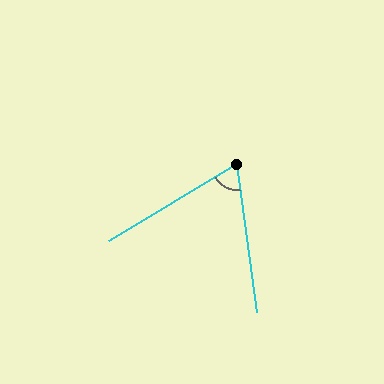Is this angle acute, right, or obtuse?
It is acute.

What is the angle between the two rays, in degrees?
Approximately 66 degrees.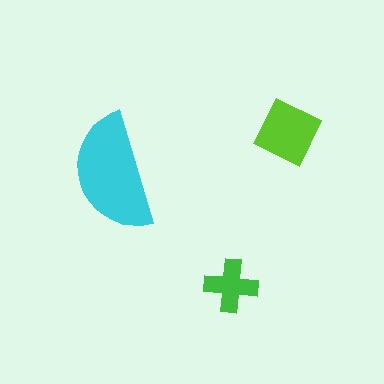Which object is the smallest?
The green cross.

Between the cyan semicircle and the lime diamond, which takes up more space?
The cyan semicircle.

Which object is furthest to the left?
The cyan semicircle is leftmost.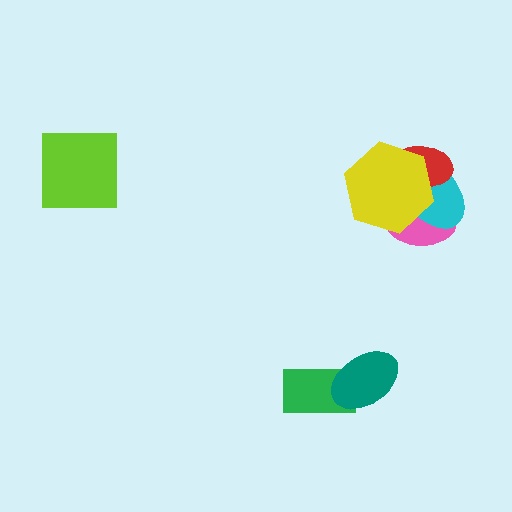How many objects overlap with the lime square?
0 objects overlap with the lime square.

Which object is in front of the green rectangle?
The teal ellipse is in front of the green rectangle.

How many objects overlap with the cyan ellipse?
3 objects overlap with the cyan ellipse.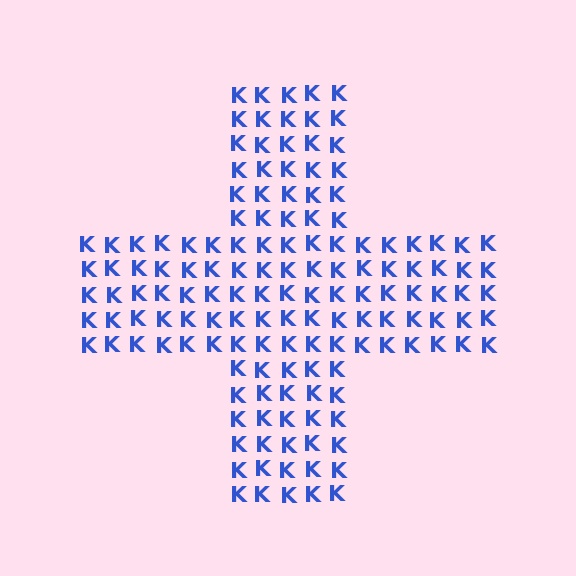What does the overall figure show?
The overall figure shows a cross.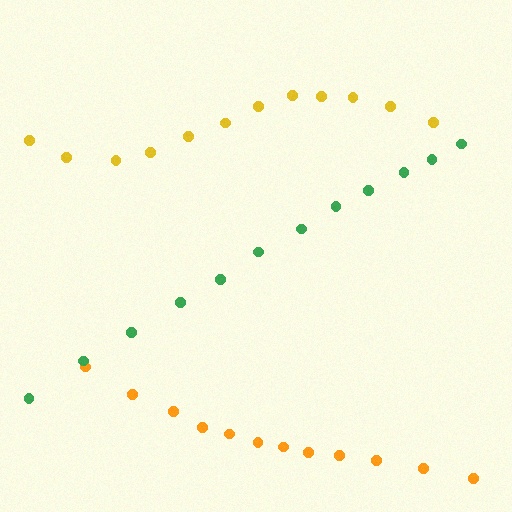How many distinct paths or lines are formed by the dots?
There are 3 distinct paths.